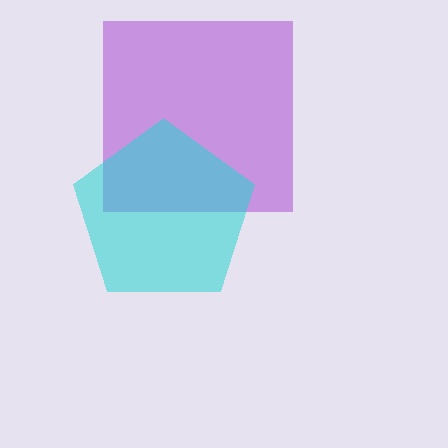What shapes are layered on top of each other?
The layered shapes are: a purple square, a cyan pentagon.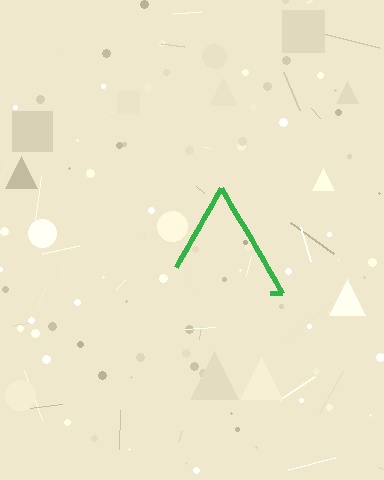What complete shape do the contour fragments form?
The contour fragments form a triangle.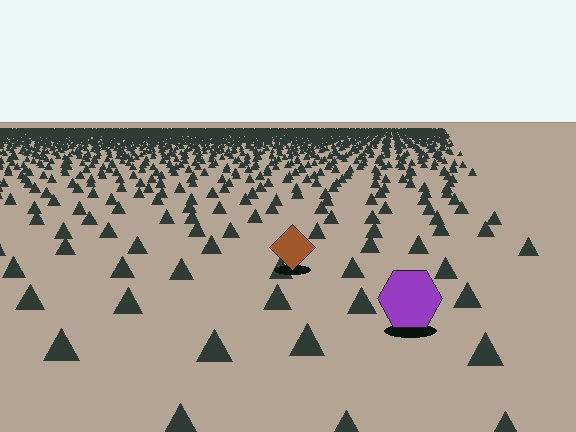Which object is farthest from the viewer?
The brown diamond is farthest from the viewer. It appears smaller and the ground texture around it is denser.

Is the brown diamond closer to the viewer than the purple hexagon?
No. The purple hexagon is closer — you can tell from the texture gradient: the ground texture is coarser near it.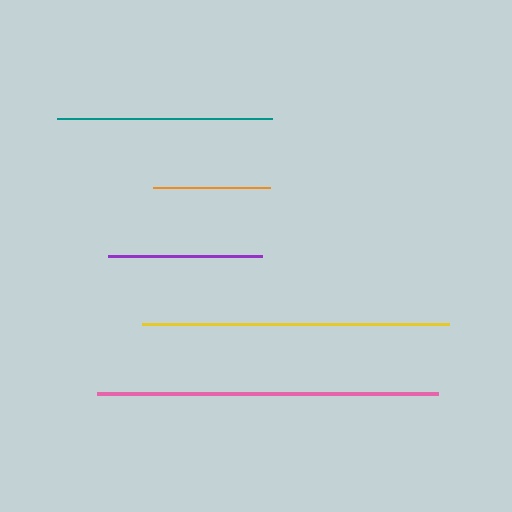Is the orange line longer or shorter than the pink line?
The pink line is longer than the orange line.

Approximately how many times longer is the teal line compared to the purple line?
The teal line is approximately 1.4 times the length of the purple line.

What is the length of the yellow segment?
The yellow segment is approximately 307 pixels long.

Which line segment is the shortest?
The orange line is the shortest at approximately 117 pixels.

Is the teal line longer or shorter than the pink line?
The pink line is longer than the teal line.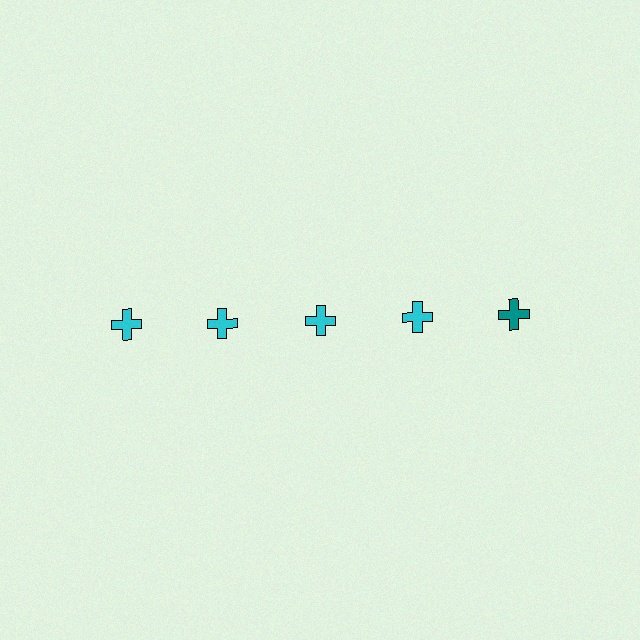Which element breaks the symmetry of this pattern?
The teal cross in the top row, rightmost column breaks the symmetry. All other shapes are cyan crosses.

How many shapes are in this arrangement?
There are 5 shapes arranged in a grid pattern.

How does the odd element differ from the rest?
It has a different color: teal instead of cyan.